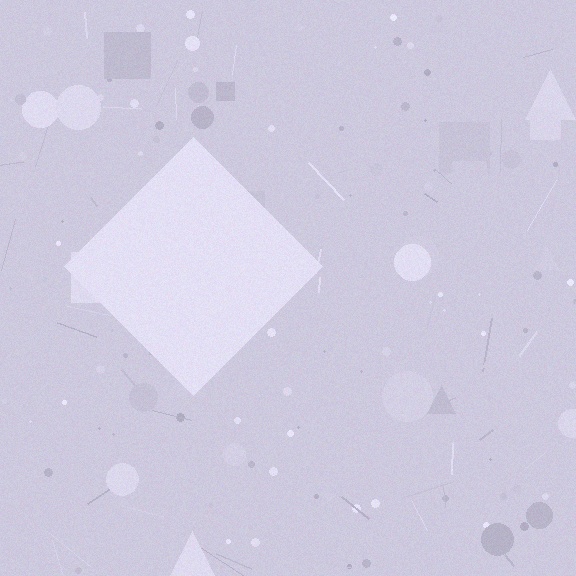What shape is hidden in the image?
A diamond is hidden in the image.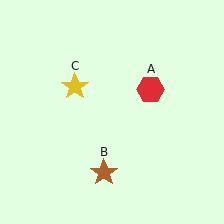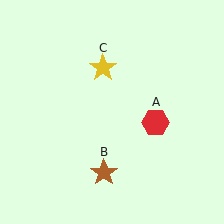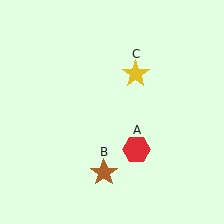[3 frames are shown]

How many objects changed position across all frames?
2 objects changed position: red hexagon (object A), yellow star (object C).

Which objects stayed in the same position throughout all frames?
Brown star (object B) remained stationary.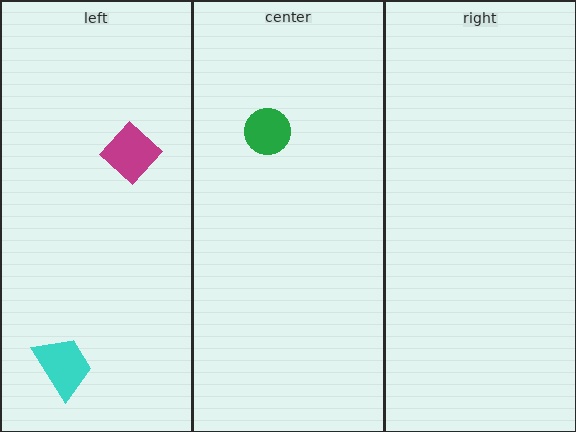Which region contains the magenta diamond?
The left region.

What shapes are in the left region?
The magenta diamond, the cyan trapezoid.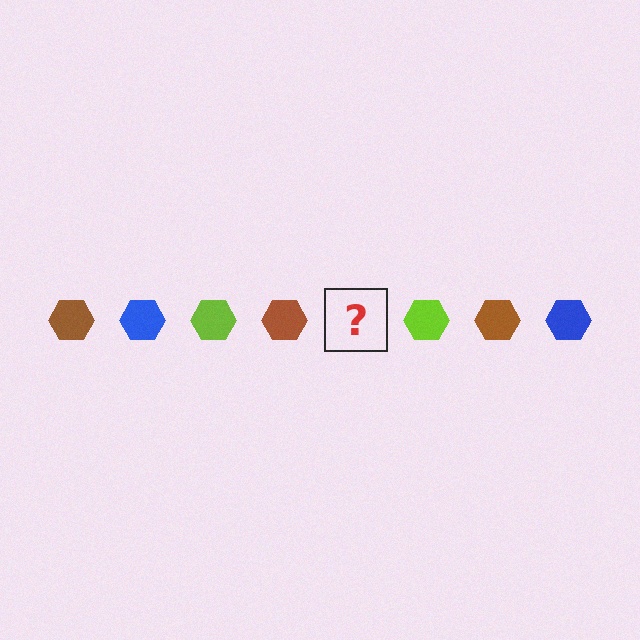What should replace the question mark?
The question mark should be replaced with a blue hexagon.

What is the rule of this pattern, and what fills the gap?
The rule is that the pattern cycles through brown, blue, lime hexagons. The gap should be filled with a blue hexagon.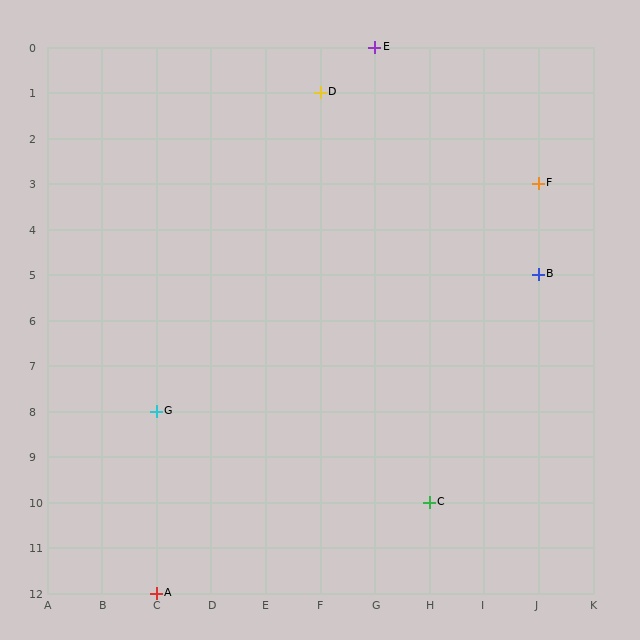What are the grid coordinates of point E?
Point E is at grid coordinates (G, 0).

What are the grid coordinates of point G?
Point G is at grid coordinates (C, 8).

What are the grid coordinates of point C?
Point C is at grid coordinates (H, 10).